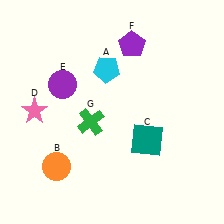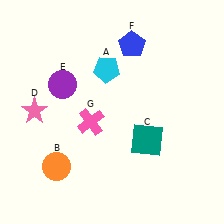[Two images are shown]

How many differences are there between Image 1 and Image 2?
There are 2 differences between the two images.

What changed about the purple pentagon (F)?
In Image 1, F is purple. In Image 2, it changed to blue.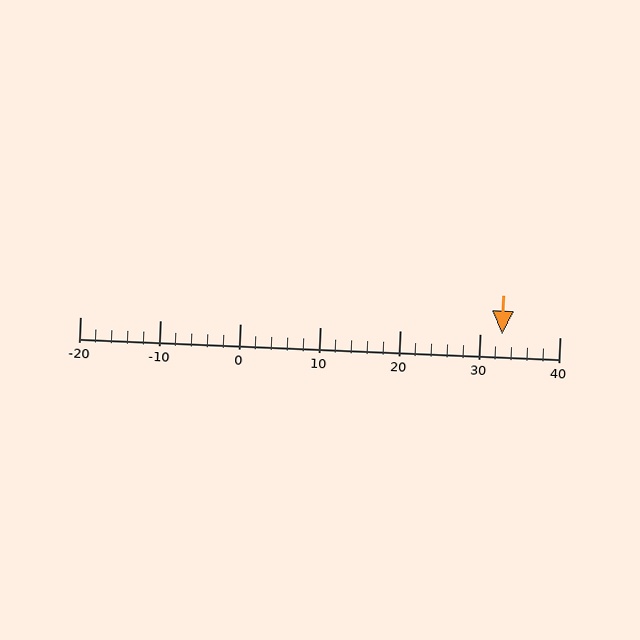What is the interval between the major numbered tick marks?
The major tick marks are spaced 10 units apart.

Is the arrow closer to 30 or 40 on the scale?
The arrow is closer to 30.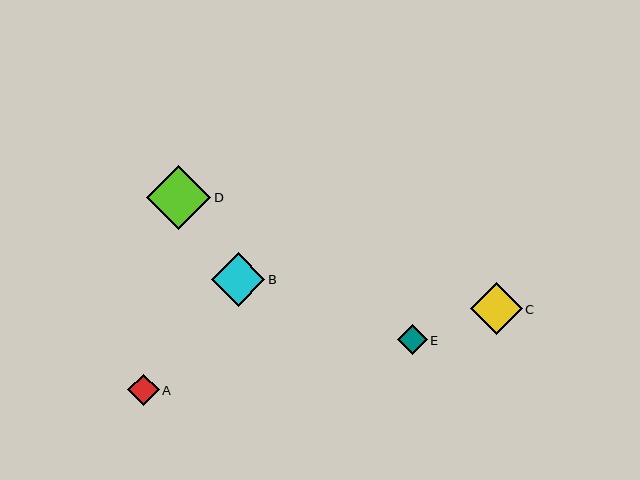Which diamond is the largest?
Diamond D is the largest with a size of approximately 64 pixels.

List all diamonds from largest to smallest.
From largest to smallest: D, B, C, A, E.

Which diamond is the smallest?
Diamond E is the smallest with a size of approximately 30 pixels.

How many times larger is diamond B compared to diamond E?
Diamond B is approximately 1.8 times the size of diamond E.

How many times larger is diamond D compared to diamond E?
Diamond D is approximately 2.1 times the size of diamond E.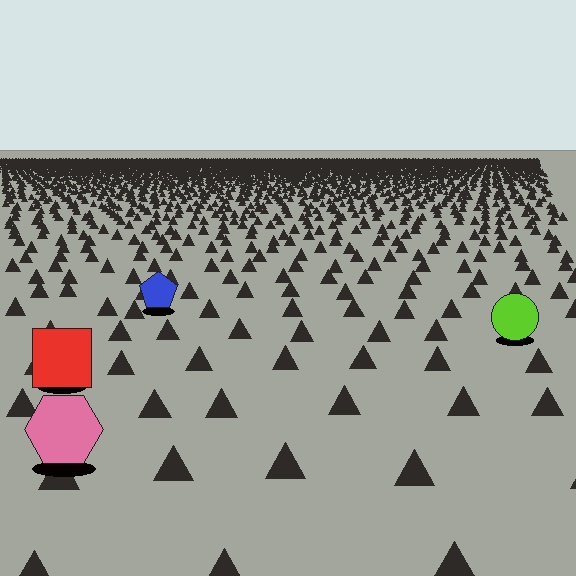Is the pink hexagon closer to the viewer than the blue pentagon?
Yes. The pink hexagon is closer — you can tell from the texture gradient: the ground texture is coarser near it.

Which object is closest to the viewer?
The pink hexagon is closest. The texture marks near it are larger and more spread out.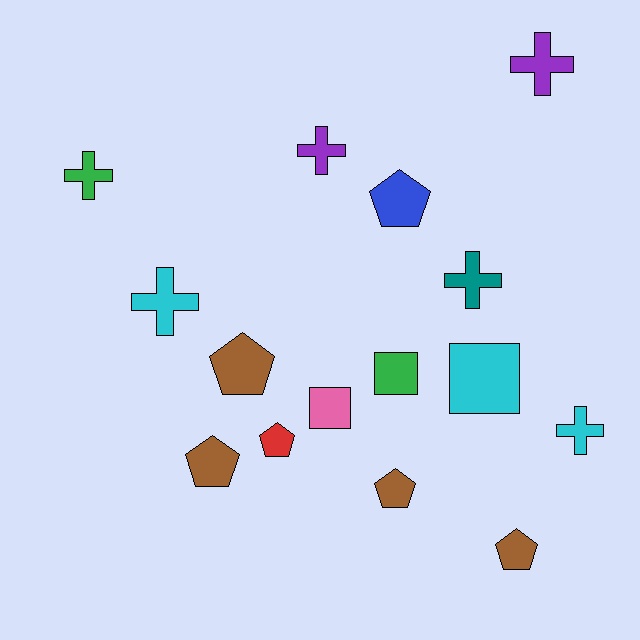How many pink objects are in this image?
There is 1 pink object.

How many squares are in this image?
There are 3 squares.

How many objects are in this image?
There are 15 objects.